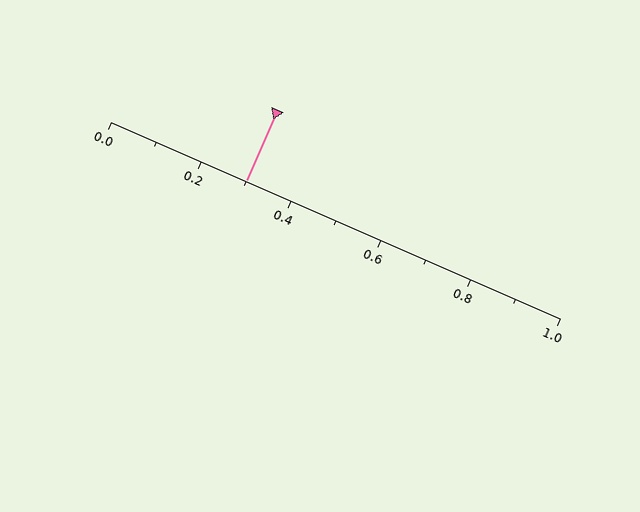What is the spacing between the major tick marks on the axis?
The major ticks are spaced 0.2 apart.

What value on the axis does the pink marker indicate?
The marker indicates approximately 0.3.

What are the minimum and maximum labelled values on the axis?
The axis runs from 0.0 to 1.0.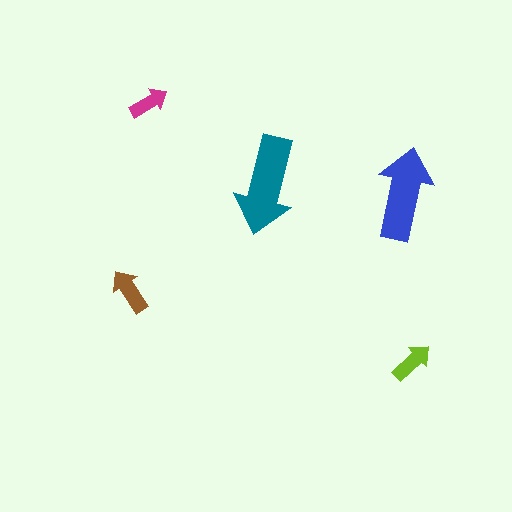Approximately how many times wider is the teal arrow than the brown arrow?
About 2 times wider.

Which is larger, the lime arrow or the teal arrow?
The teal one.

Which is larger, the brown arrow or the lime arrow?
The brown one.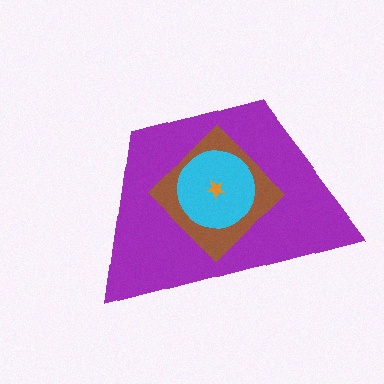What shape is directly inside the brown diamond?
The cyan circle.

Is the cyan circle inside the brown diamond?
Yes.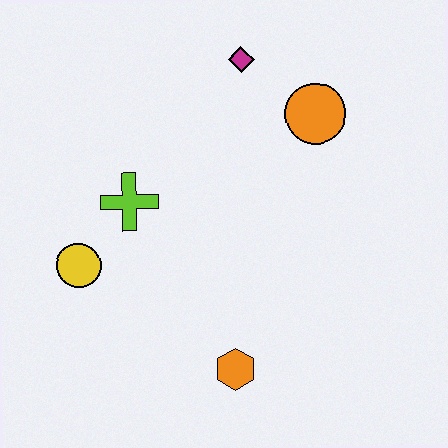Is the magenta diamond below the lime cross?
No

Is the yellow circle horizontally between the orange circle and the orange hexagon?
No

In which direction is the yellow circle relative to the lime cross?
The yellow circle is below the lime cross.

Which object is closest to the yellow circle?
The lime cross is closest to the yellow circle.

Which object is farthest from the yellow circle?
The orange circle is farthest from the yellow circle.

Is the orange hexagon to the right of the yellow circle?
Yes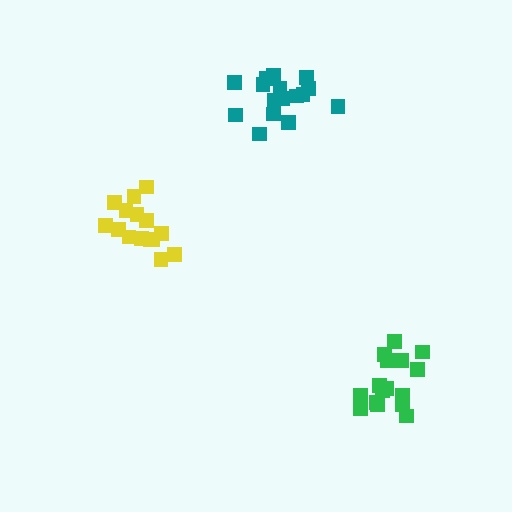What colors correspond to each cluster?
The clusters are colored: yellow, green, teal.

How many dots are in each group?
Group 1: 15 dots, Group 2: 16 dots, Group 3: 16 dots (47 total).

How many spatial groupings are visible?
There are 3 spatial groupings.